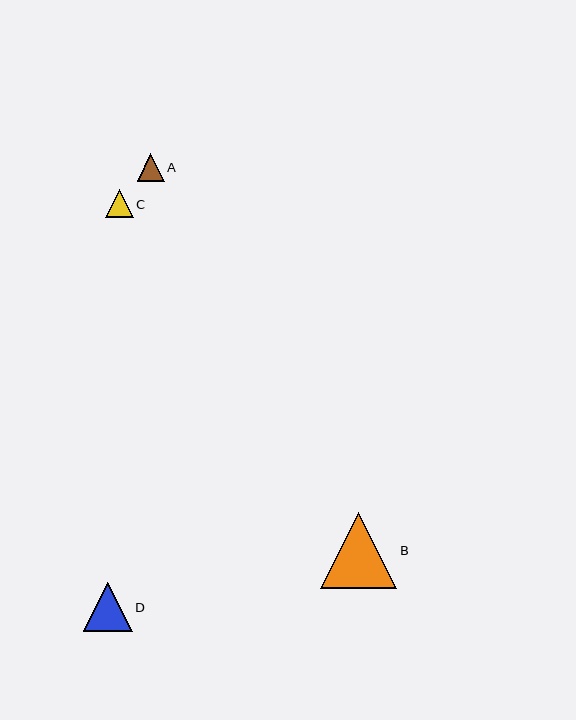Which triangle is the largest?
Triangle B is the largest with a size of approximately 76 pixels.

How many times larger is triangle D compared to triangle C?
Triangle D is approximately 1.8 times the size of triangle C.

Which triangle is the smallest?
Triangle A is the smallest with a size of approximately 27 pixels.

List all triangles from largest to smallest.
From largest to smallest: B, D, C, A.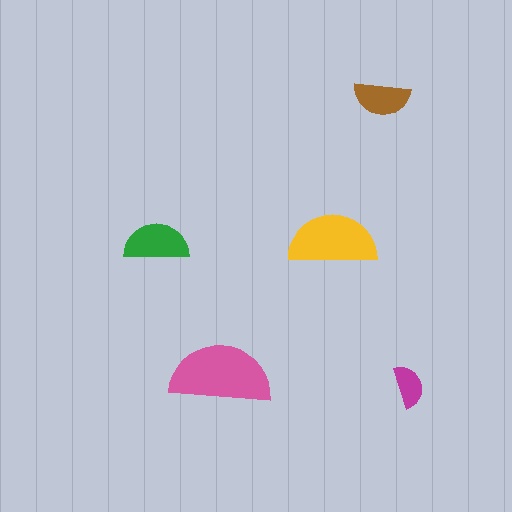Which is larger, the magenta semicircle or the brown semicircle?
The brown one.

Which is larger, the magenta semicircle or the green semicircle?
The green one.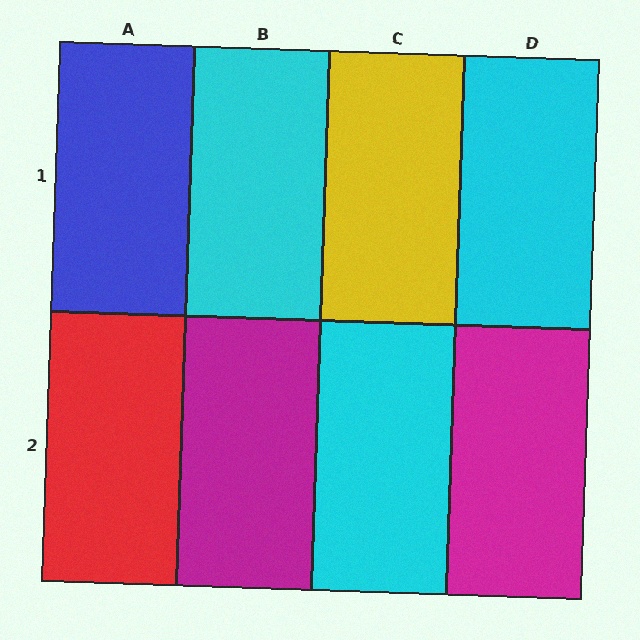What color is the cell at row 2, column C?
Cyan.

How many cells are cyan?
3 cells are cyan.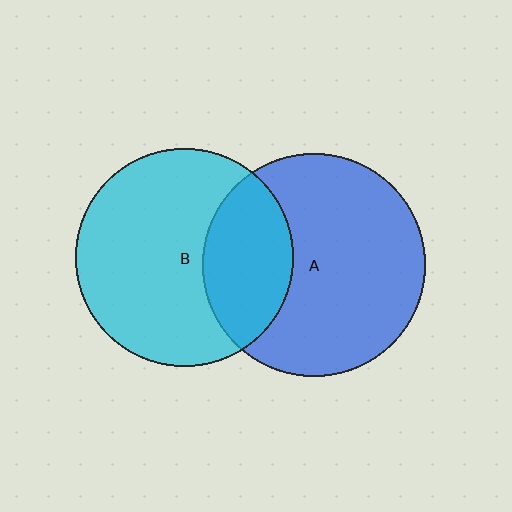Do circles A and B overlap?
Yes.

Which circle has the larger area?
Circle A (blue).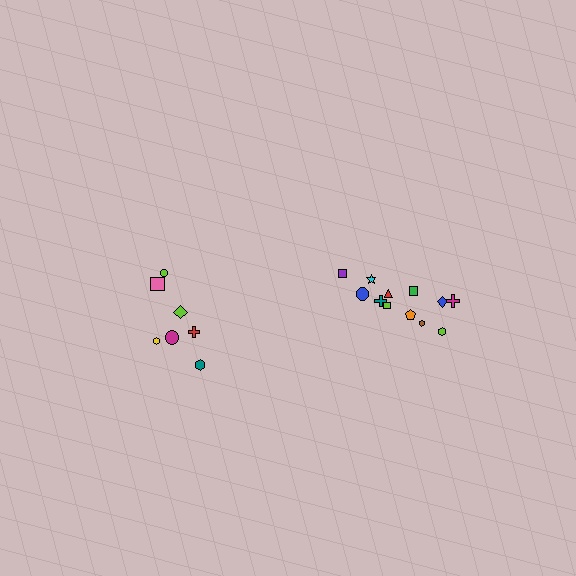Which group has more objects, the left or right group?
The right group.